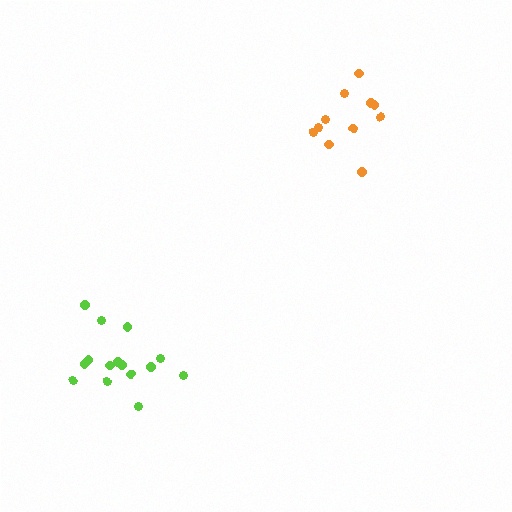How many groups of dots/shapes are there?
There are 2 groups.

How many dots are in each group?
Group 1: 15 dots, Group 2: 11 dots (26 total).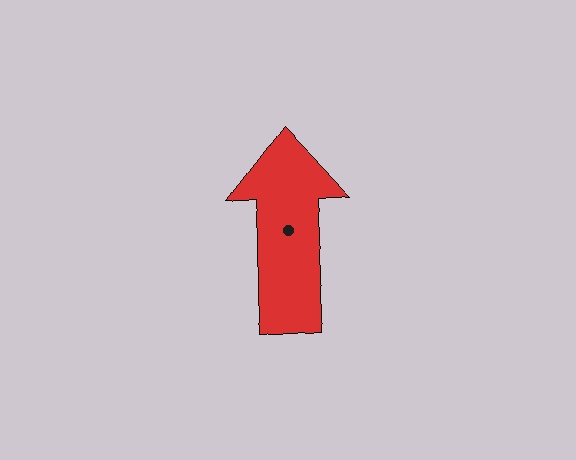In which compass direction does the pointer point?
North.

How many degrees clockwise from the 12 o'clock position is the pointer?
Approximately 357 degrees.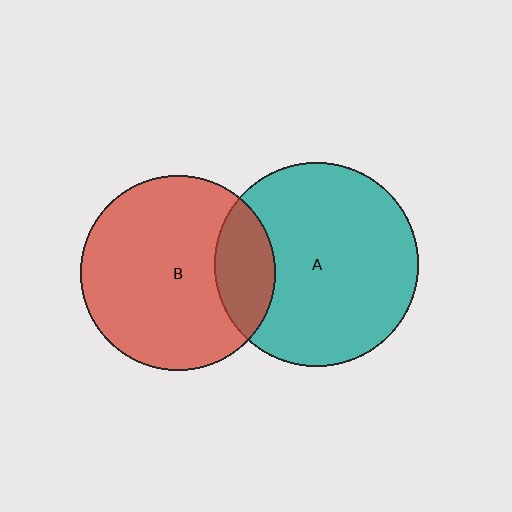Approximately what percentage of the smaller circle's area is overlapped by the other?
Approximately 20%.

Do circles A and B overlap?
Yes.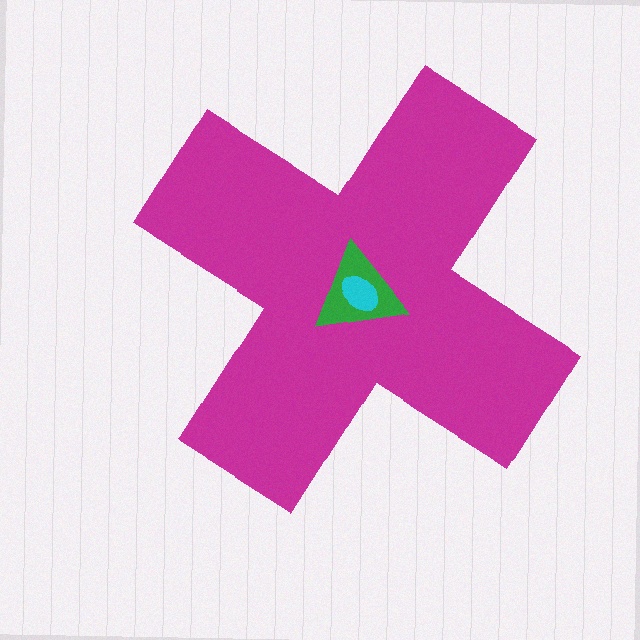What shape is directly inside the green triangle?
The cyan ellipse.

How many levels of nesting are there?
3.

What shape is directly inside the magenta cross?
The green triangle.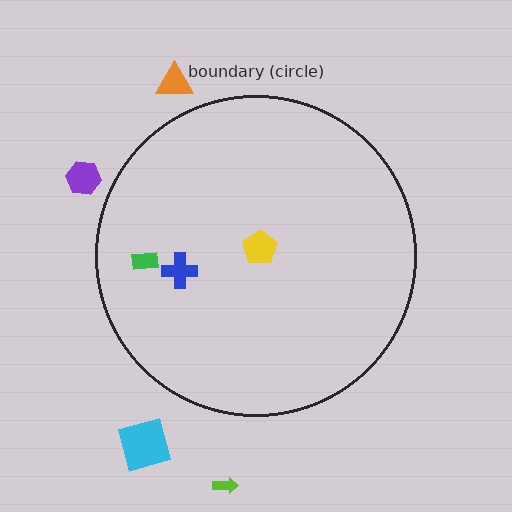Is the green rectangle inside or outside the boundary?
Inside.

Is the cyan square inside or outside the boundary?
Outside.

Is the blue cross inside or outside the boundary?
Inside.